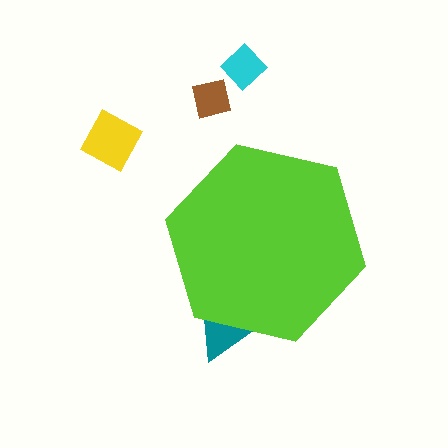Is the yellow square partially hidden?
No, the yellow square is fully visible.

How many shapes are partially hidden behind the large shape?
1 shape is partially hidden.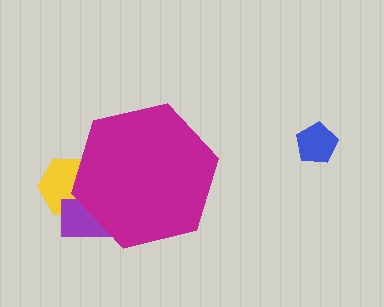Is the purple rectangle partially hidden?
Yes, the purple rectangle is partially hidden behind the magenta hexagon.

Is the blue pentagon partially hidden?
No, the blue pentagon is fully visible.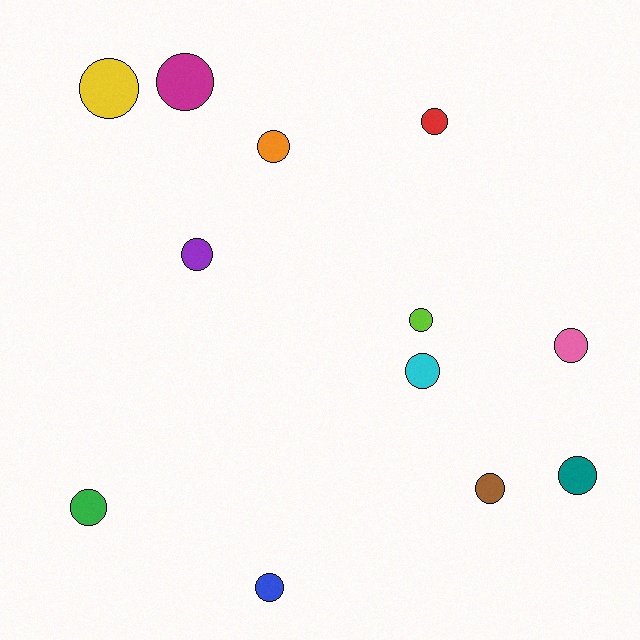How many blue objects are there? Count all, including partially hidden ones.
There is 1 blue object.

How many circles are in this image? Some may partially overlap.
There are 12 circles.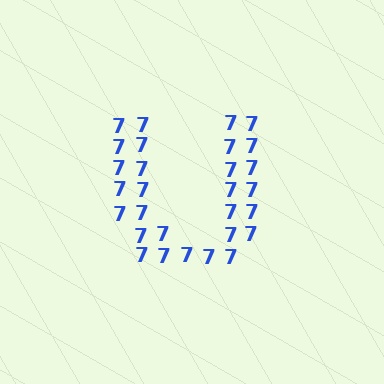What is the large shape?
The large shape is the letter U.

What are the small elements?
The small elements are digit 7's.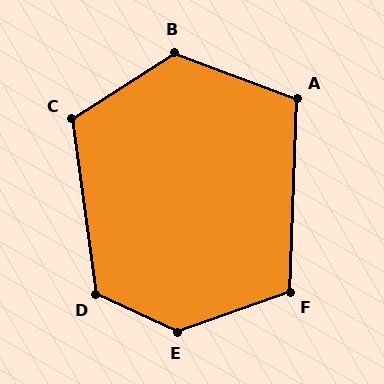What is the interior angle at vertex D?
Approximately 122 degrees (obtuse).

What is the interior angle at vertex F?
Approximately 111 degrees (obtuse).